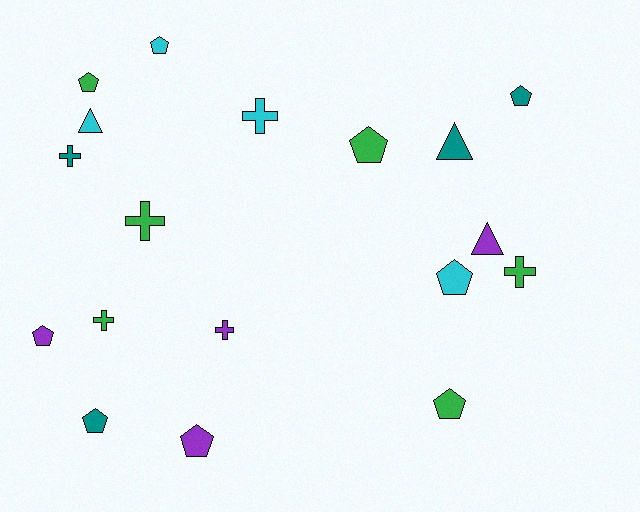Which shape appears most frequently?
Pentagon, with 9 objects.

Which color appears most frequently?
Green, with 6 objects.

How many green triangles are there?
There are no green triangles.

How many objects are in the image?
There are 18 objects.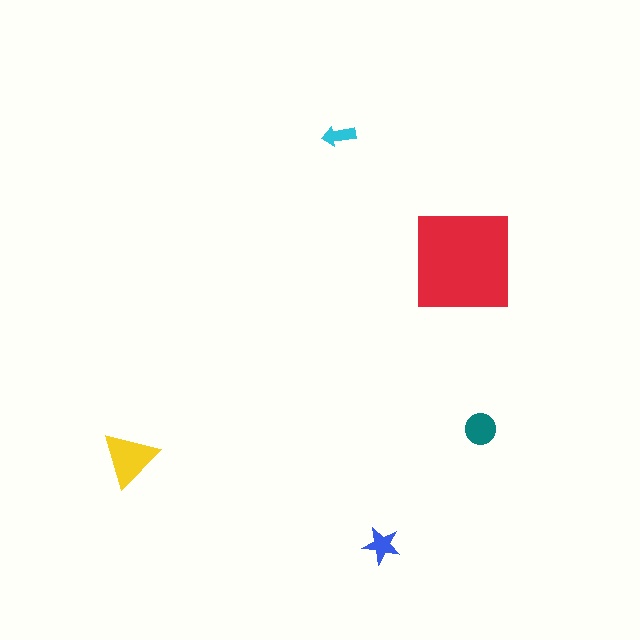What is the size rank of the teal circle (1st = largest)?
3rd.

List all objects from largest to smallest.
The red square, the yellow triangle, the teal circle, the blue star, the cyan arrow.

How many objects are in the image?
There are 5 objects in the image.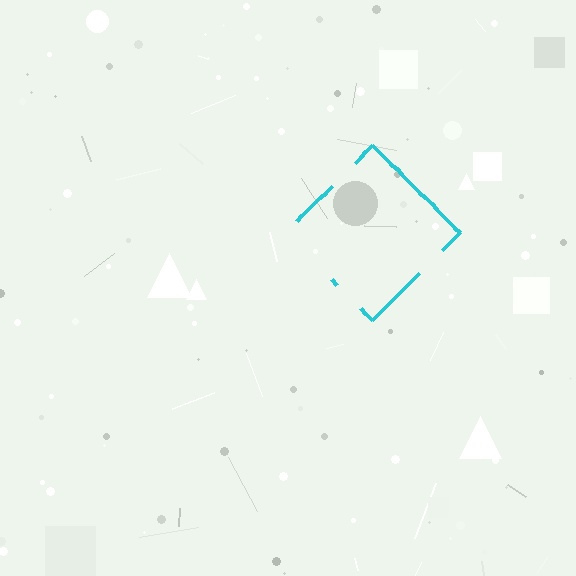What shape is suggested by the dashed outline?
The dashed outline suggests a diamond.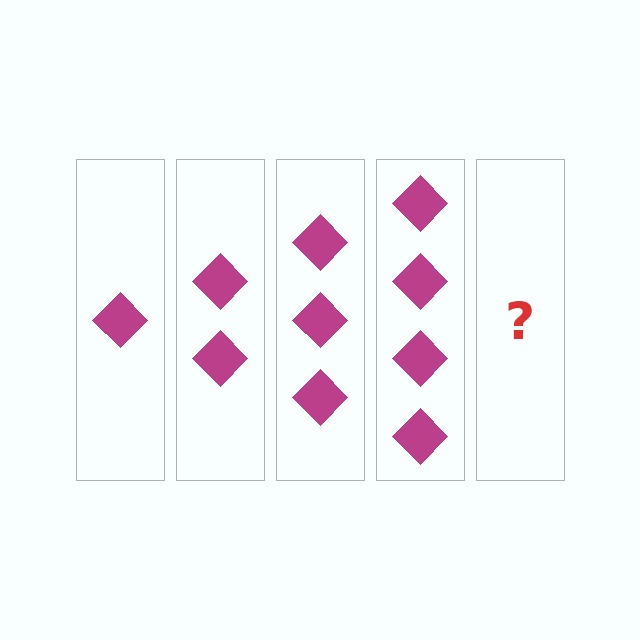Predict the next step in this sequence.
The next step is 5 diamonds.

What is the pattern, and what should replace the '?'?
The pattern is that each step adds one more diamond. The '?' should be 5 diamonds.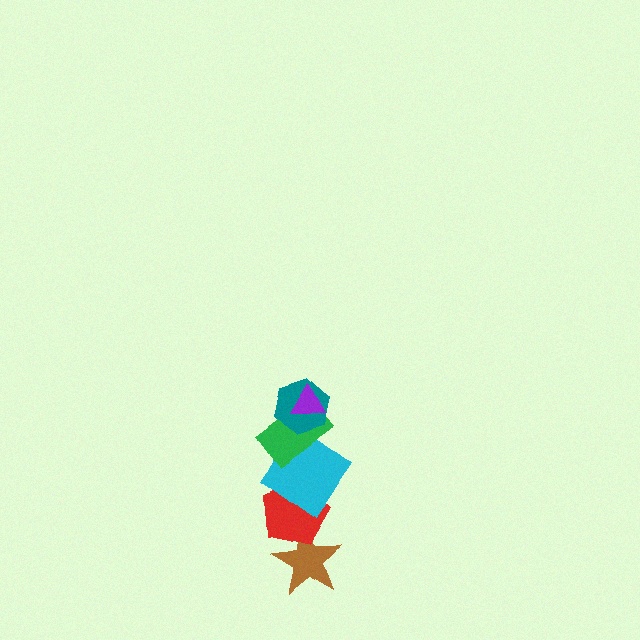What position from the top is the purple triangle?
The purple triangle is 1st from the top.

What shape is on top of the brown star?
The red pentagon is on top of the brown star.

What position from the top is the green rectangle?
The green rectangle is 3rd from the top.